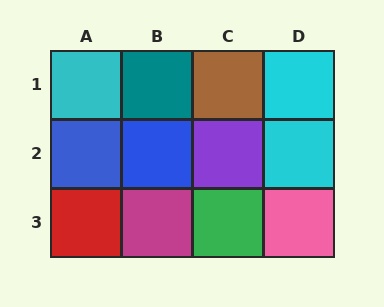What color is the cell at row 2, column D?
Cyan.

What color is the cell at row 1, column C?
Brown.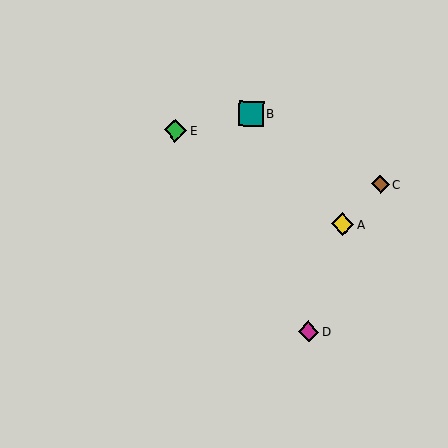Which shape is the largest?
The teal square (labeled B) is the largest.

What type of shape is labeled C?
Shape C is a brown diamond.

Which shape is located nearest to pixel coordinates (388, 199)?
The brown diamond (labeled C) at (381, 184) is nearest to that location.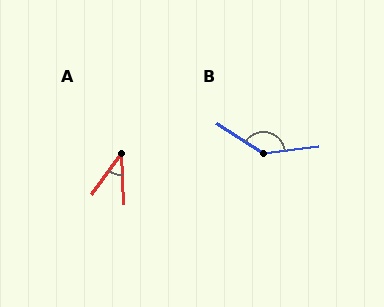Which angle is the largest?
B, at approximately 140 degrees.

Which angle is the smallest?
A, at approximately 38 degrees.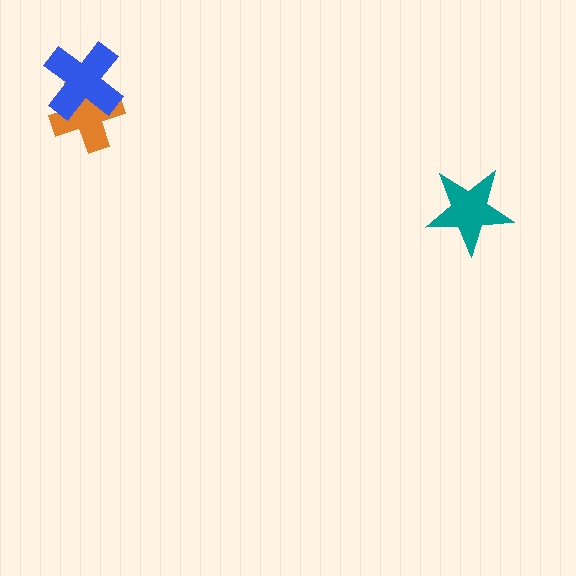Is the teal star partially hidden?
No, no other shape covers it.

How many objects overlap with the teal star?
0 objects overlap with the teal star.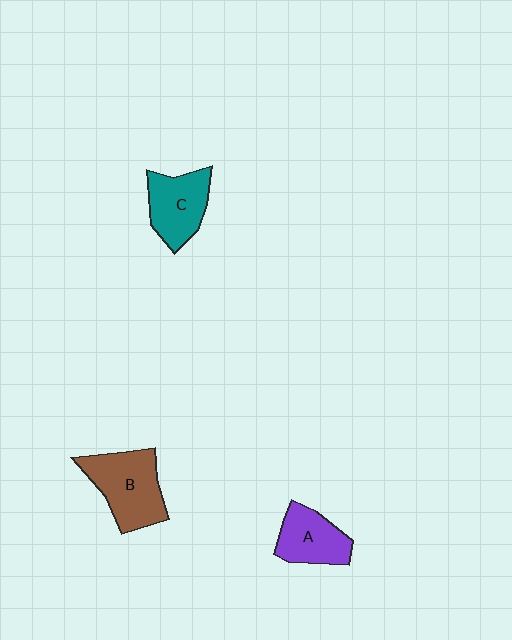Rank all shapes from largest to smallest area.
From largest to smallest: B (brown), C (teal), A (purple).